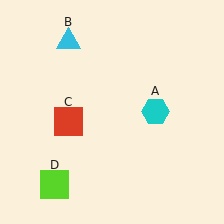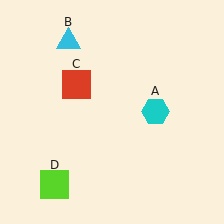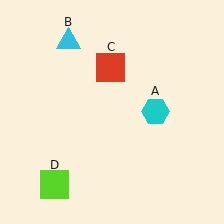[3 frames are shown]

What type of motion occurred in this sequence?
The red square (object C) rotated clockwise around the center of the scene.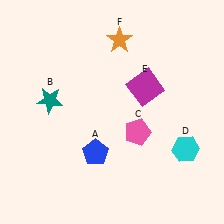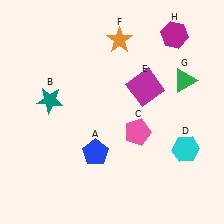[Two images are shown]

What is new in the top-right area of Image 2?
A magenta hexagon (H) was added in the top-right area of Image 2.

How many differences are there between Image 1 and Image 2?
There are 2 differences between the two images.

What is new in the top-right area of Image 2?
A green triangle (G) was added in the top-right area of Image 2.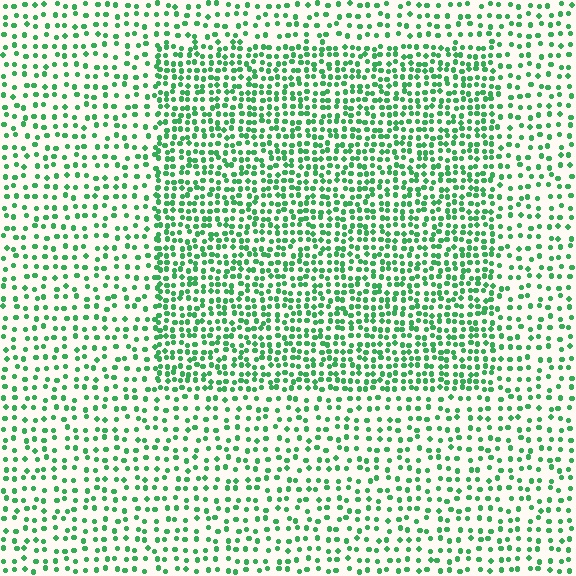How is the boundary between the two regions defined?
The boundary is defined by a change in element density (approximately 1.9x ratio). All elements are the same color, size, and shape.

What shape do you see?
I see a rectangle.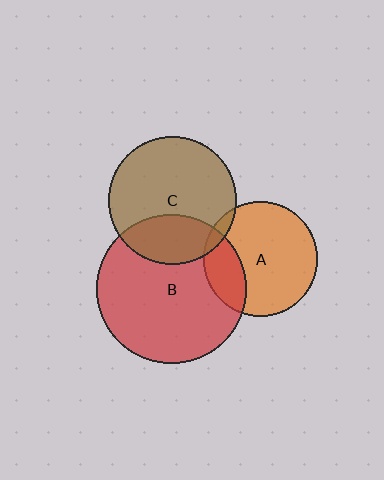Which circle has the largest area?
Circle B (red).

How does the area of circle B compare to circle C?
Approximately 1.4 times.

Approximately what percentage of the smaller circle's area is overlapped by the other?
Approximately 25%.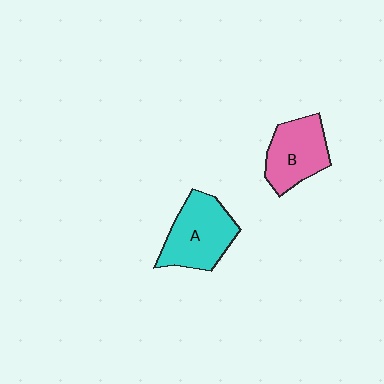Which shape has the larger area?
Shape A (cyan).